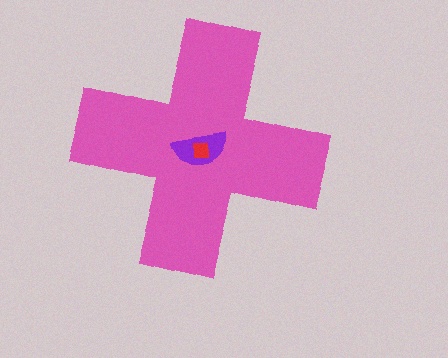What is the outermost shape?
The pink cross.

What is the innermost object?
The red square.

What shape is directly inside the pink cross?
The purple semicircle.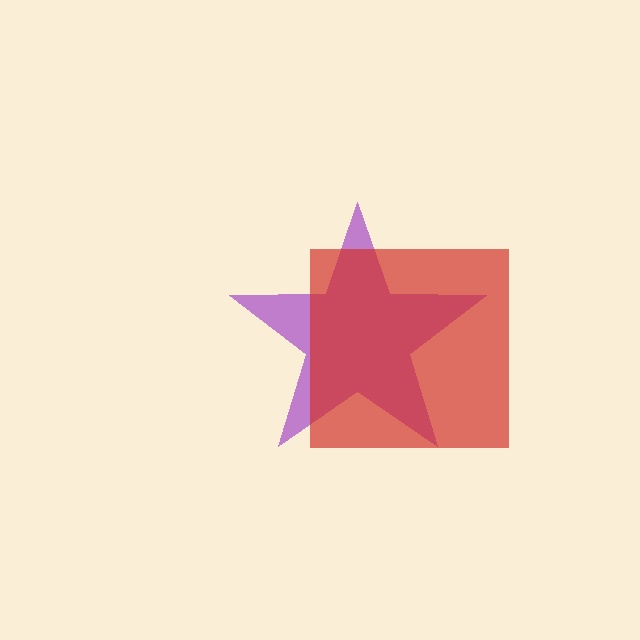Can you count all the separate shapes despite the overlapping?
Yes, there are 2 separate shapes.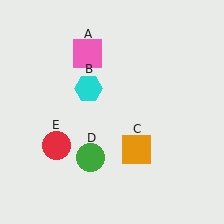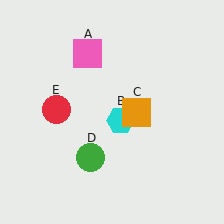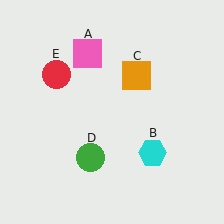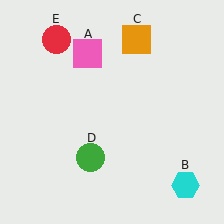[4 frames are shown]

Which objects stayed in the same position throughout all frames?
Pink square (object A) and green circle (object D) remained stationary.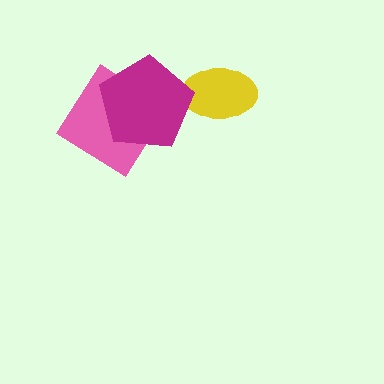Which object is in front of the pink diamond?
The magenta pentagon is in front of the pink diamond.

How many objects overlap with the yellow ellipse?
1 object overlaps with the yellow ellipse.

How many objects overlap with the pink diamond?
1 object overlaps with the pink diamond.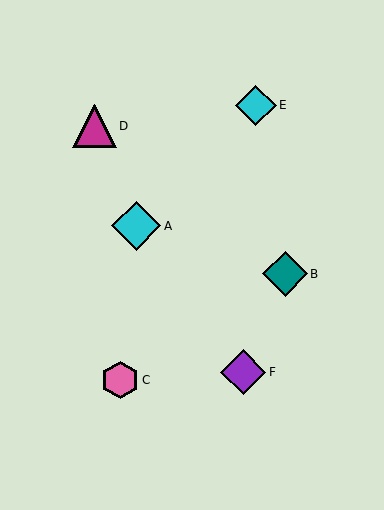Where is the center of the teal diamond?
The center of the teal diamond is at (285, 274).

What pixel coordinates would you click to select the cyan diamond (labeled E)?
Click at (256, 105) to select the cyan diamond E.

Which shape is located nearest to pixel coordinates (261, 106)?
The cyan diamond (labeled E) at (256, 105) is nearest to that location.